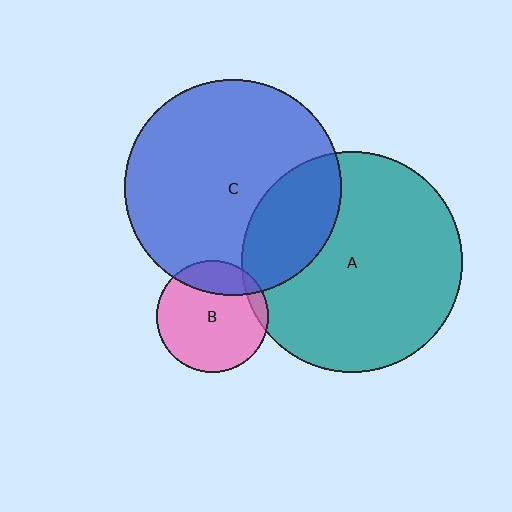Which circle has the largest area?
Circle A (teal).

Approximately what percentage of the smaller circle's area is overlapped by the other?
Approximately 25%.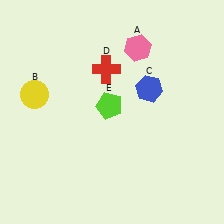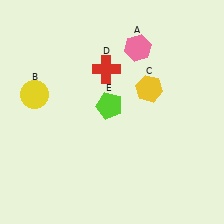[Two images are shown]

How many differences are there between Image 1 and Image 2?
There is 1 difference between the two images.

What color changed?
The hexagon (C) changed from blue in Image 1 to yellow in Image 2.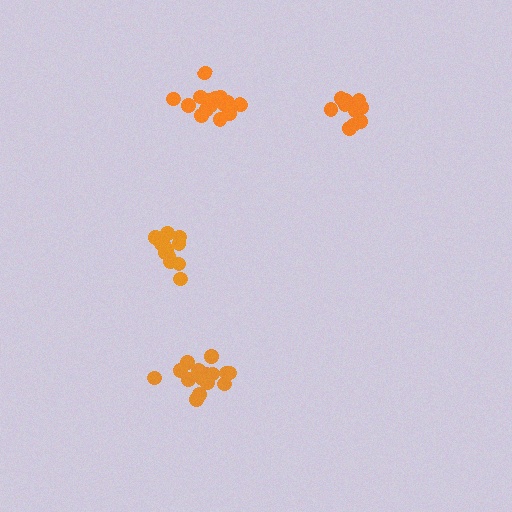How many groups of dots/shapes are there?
There are 4 groups.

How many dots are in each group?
Group 1: 16 dots, Group 2: 17 dots, Group 3: 12 dots, Group 4: 12 dots (57 total).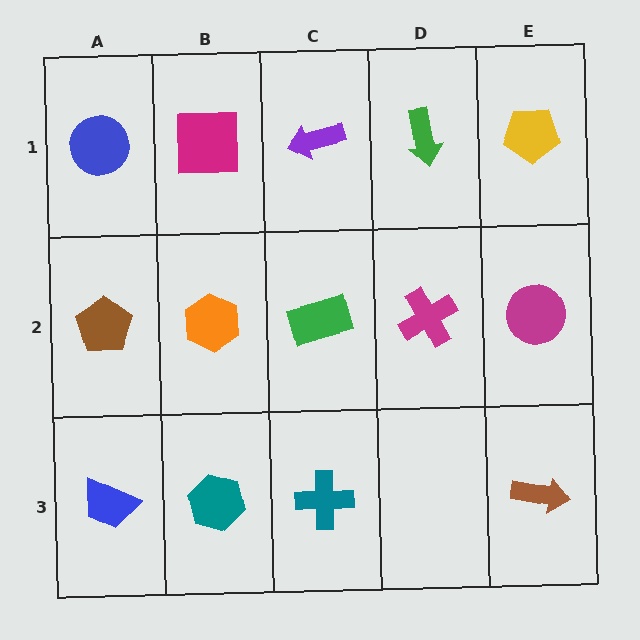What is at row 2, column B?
An orange hexagon.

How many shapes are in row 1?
5 shapes.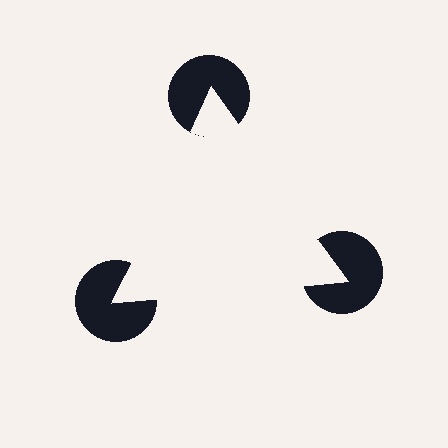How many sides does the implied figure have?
3 sides.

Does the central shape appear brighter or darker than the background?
It typically appears slightly brighter than the background, even though no actual brightness change is drawn.